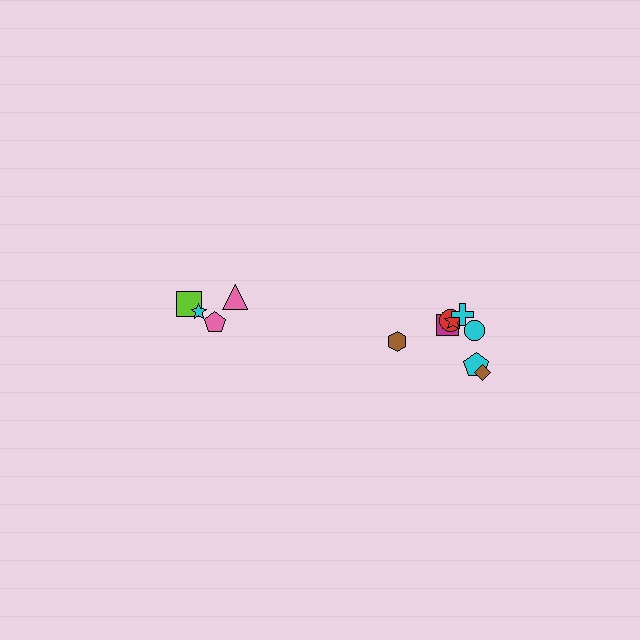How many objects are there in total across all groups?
There are 12 objects.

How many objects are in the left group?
There are 4 objects.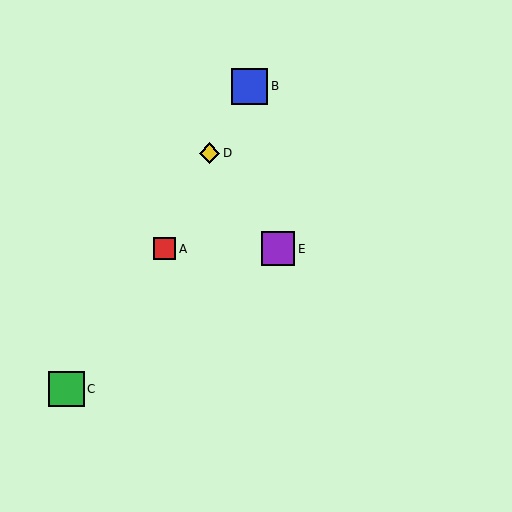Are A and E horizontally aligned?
Yes, both are at y≈249.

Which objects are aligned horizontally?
Objects A, E are aligned horizontally.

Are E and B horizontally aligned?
No, E is at y≈249 and B is at y≈86.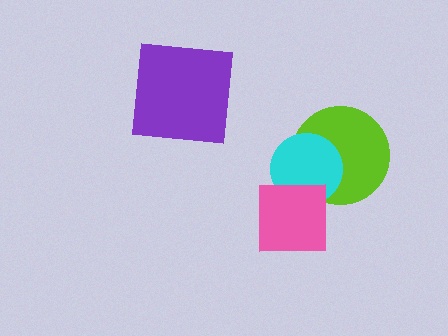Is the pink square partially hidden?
No, no other shape covers it.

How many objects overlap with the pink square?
2 objects overlap with the pink square.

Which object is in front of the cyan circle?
The pink square is in front of the cyan circle.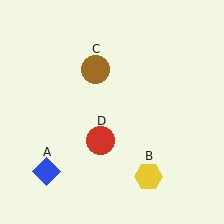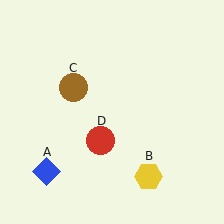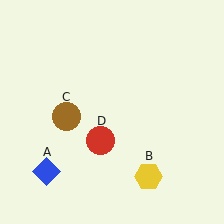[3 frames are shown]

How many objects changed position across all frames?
1 object changed position: brown circle (object C).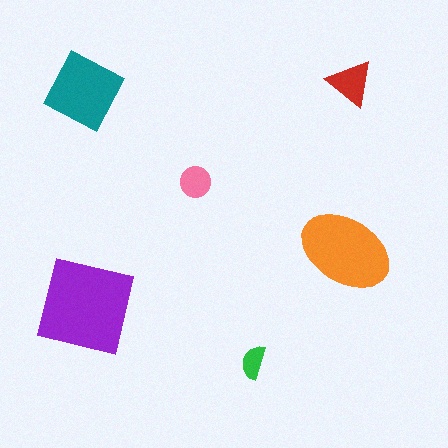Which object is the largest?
The purple square.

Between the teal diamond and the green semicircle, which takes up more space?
The teal diamond.